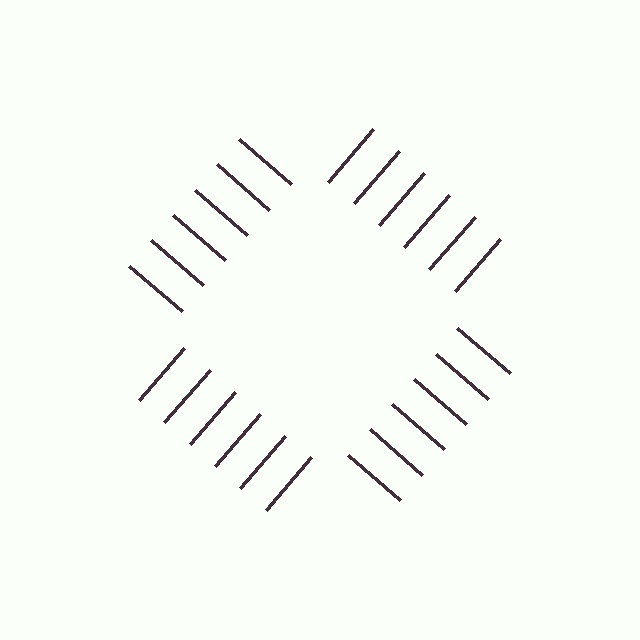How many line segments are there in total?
24 — 6 along each of the 4 edges.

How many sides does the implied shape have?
4 sides — the line-ends trace a square.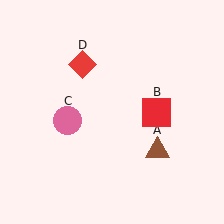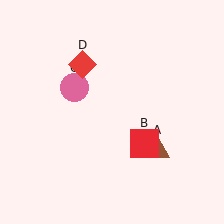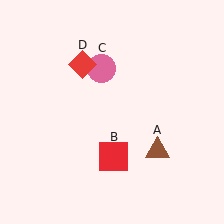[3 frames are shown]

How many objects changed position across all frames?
2 objects changed position: red square (object B), pink circle (object C).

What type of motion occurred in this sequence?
The red square (object B), pink circle (object C) rotated clockwise around the center of the scene.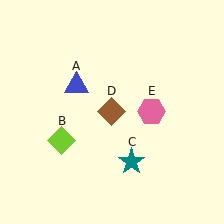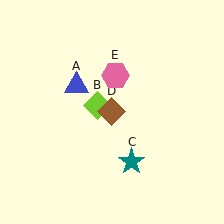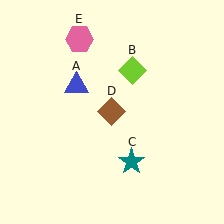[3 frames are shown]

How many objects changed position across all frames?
2 objects changed position: lime diamond (object B), pink hexagon (object E).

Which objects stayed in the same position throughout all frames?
Blue triangle (object A) and teal star (object C) and brown diamond (object D) remained stationary.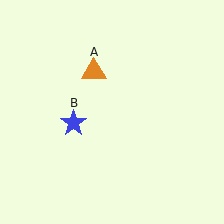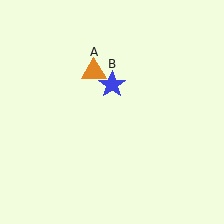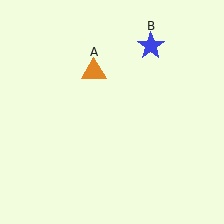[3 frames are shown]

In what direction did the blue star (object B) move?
The blue star (object B) moved up and to the right.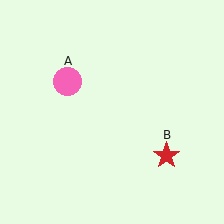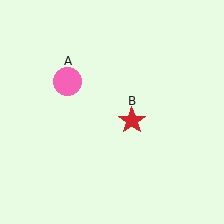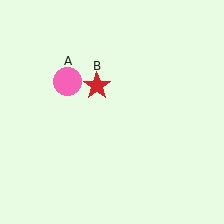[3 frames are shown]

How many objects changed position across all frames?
1 object changed position: red star (object B).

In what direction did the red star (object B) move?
The red star (object B) moved up and to the left.